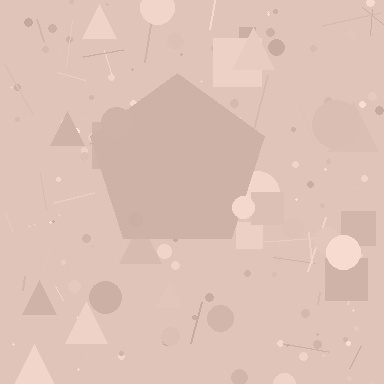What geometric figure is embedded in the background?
A pentagon is embedded in the background.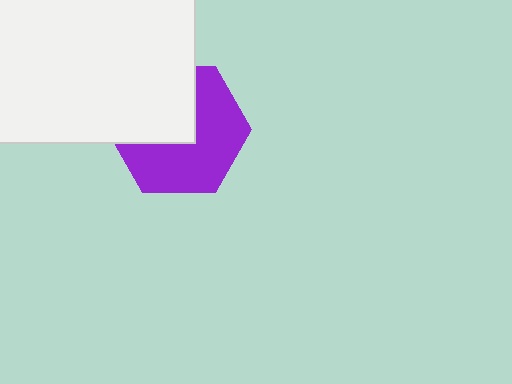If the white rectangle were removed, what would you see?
You would see the complete purple hexagon.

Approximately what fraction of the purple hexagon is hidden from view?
Roughly 41% of the purple hexagon is hidden behind the white rectangle.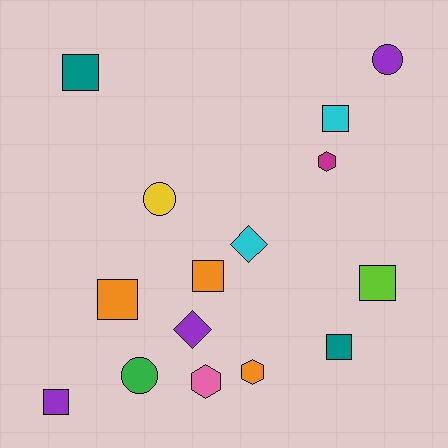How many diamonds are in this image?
There are 2 diamonds.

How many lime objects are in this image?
There is 1 lime object.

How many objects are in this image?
There are 15 objects.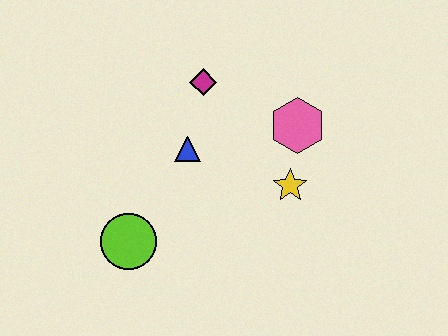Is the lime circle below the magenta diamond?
Yes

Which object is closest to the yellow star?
The pink hexagon is closest to the yellow star.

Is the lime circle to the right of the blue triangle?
No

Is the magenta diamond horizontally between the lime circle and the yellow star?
Yes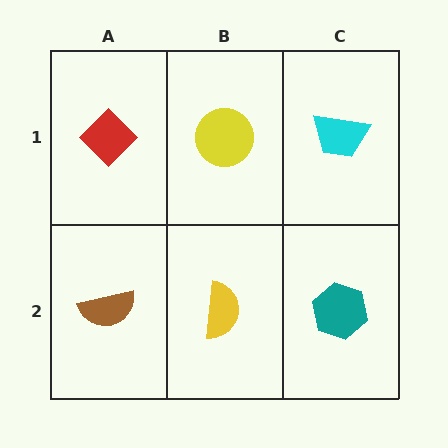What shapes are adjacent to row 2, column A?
A red diamond (row 1, column A), a yellow semicircle (row 2, column B).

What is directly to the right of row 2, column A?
A yellow semicircle.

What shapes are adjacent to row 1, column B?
A yellow semicircle (row 2, column B), a red diamond (row 1, column A), a cyan trapezoid (row 1, column C).